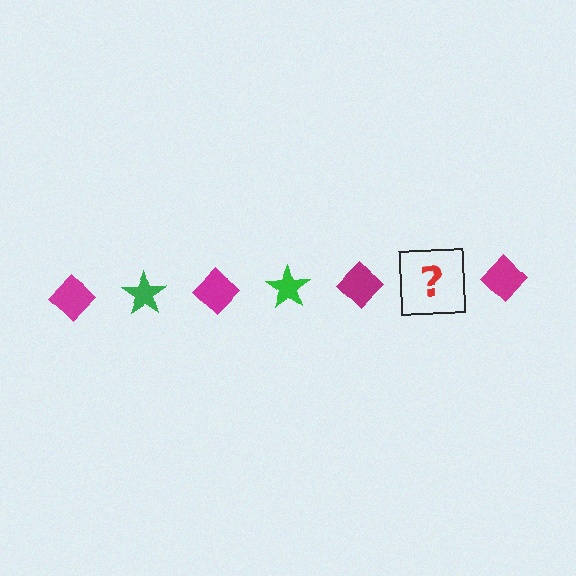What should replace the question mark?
The question mark should be replaced with a green star.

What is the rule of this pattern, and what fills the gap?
The rule is that the pattern alternates between magenta diamond and green star. The gap should be filled with a green star.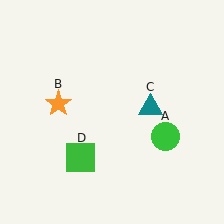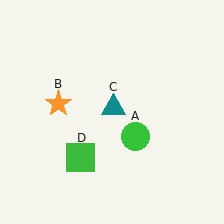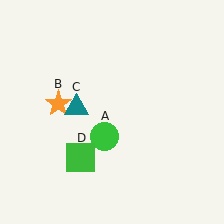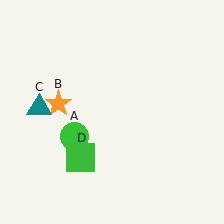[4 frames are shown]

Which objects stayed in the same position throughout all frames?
Orange star (object B) and green square (object D) remained stationary.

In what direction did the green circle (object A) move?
The green circle (object A) moved left.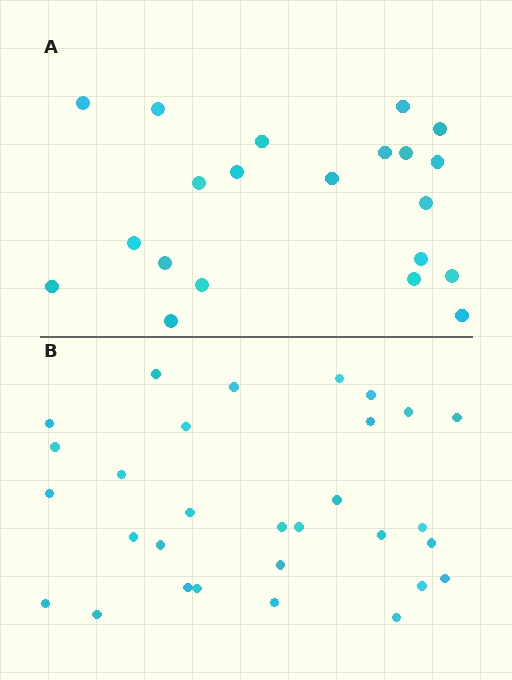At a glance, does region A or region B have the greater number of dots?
Region B (the bottom region) has more dots.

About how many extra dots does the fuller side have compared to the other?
Region B has roughly 8 or so more dots than region A.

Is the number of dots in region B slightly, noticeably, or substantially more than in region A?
Region B has noticeably more, but not dramatically so. The ratio is roughly 1.4 to 1.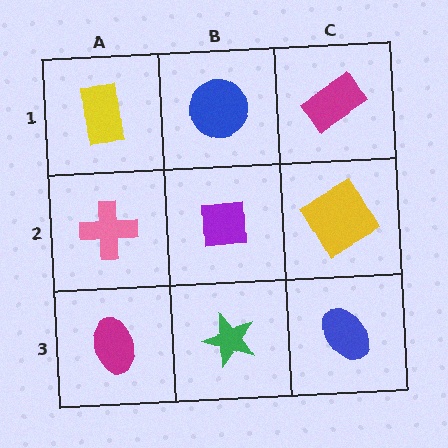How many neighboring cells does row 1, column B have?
3.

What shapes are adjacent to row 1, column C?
A yellow diamond (row 2, column C), a blue circle (row 1, column B).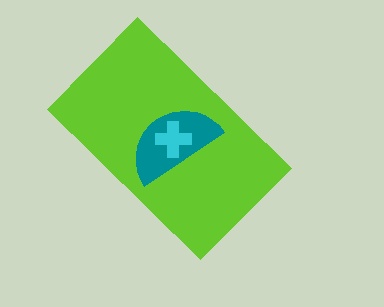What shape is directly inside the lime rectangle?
The teal semicircle.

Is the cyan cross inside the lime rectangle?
Yes.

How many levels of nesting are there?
3.